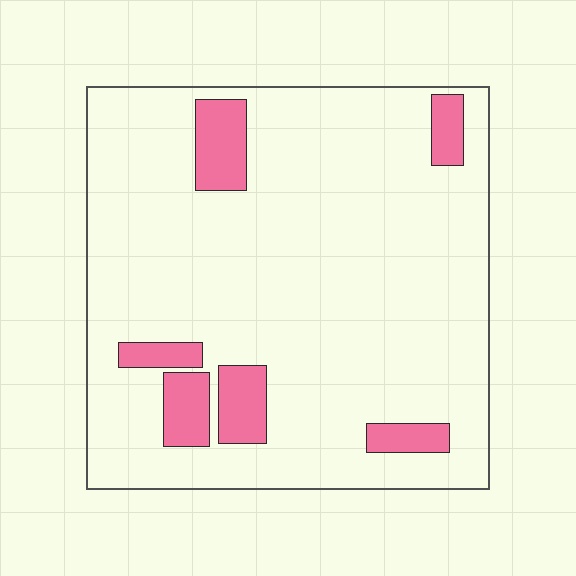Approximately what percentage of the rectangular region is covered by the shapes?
Approximately 10%.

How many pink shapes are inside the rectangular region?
6.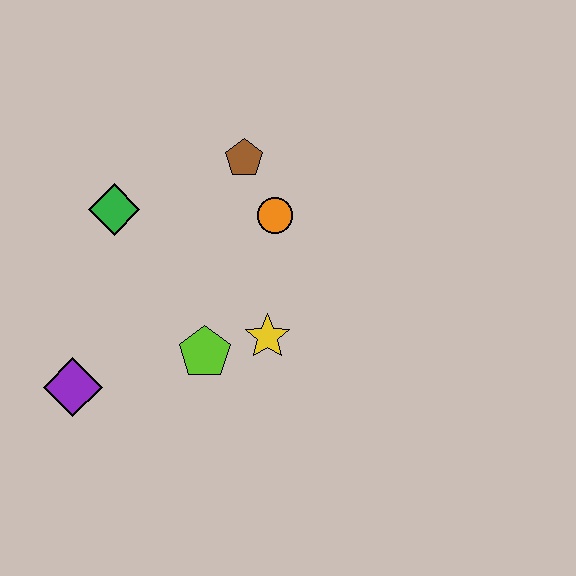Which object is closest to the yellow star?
The lime pentagon is closest to the yellow star.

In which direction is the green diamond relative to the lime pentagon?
The green diamond is above the lime pentagon.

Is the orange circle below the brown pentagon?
Yes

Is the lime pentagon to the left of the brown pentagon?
Yes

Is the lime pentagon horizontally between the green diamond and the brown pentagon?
Yes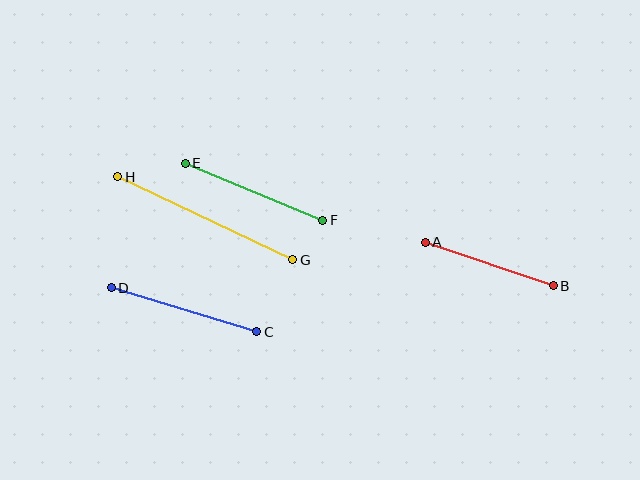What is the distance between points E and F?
The distance is approximately 149 pixels.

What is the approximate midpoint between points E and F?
The midpoint is at approximately (254, 192) pixels.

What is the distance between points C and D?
The distance is approximately 152 pixels.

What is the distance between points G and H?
The distance is approximately 194 pixels.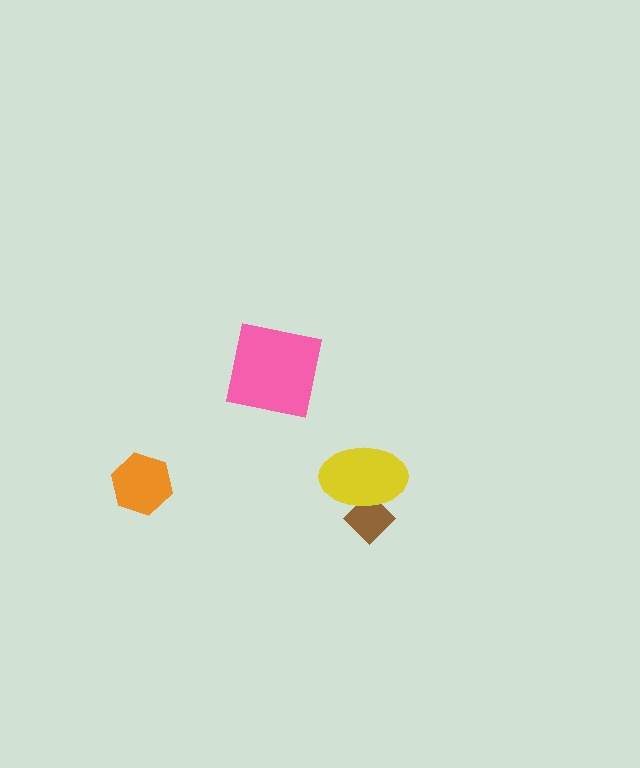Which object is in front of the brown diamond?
The yellow ellipse is in front of the brown diamond.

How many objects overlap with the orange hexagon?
0 objects overlap with the orange hexagon.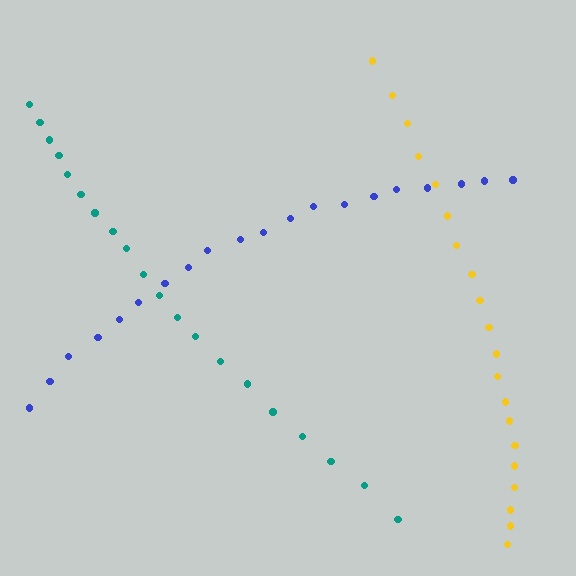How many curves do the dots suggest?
There are 3 distinct paths.